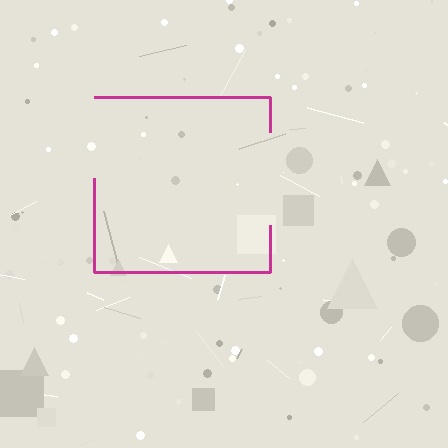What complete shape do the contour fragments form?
The contour fragments form a square.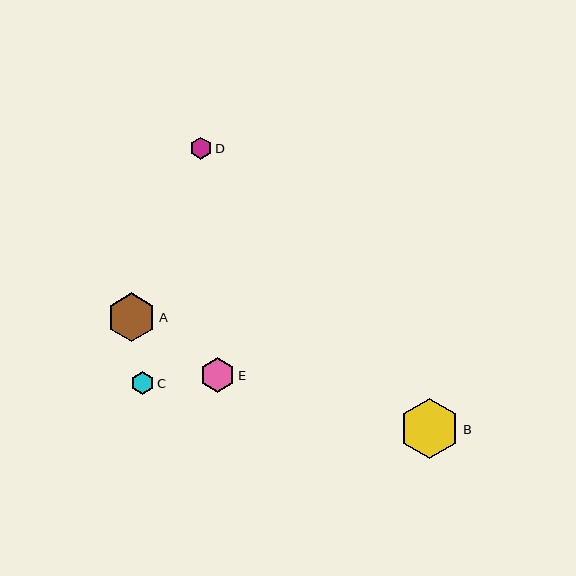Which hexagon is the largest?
Hexagon B is the largest with a size of approximately 60 pixels.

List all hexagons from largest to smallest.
From largest to smallest: B, A, E, C, D.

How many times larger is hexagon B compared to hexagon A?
Hexagon B is approximately 1.2 times the size of hexagon A.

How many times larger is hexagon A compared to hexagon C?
Hexagon A is approximately 2.1 times the size of hexagon C.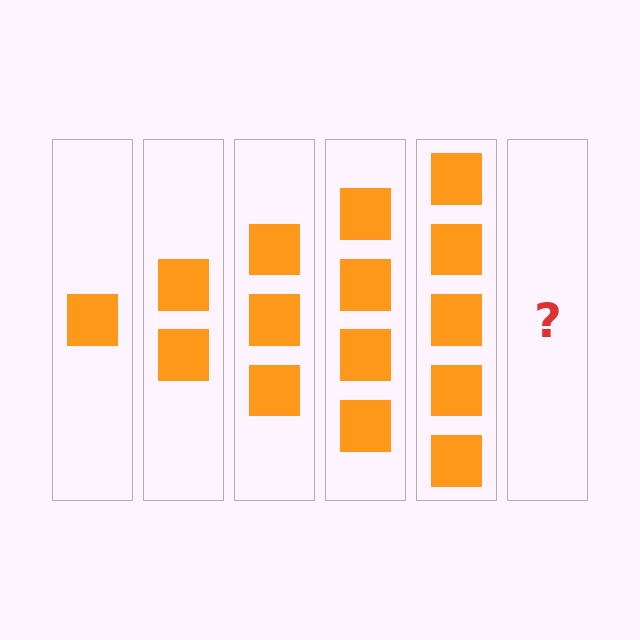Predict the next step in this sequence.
The next step is 6 squares.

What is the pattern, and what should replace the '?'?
The pattern is that each step adds one more square. The '?' should be 6 squares.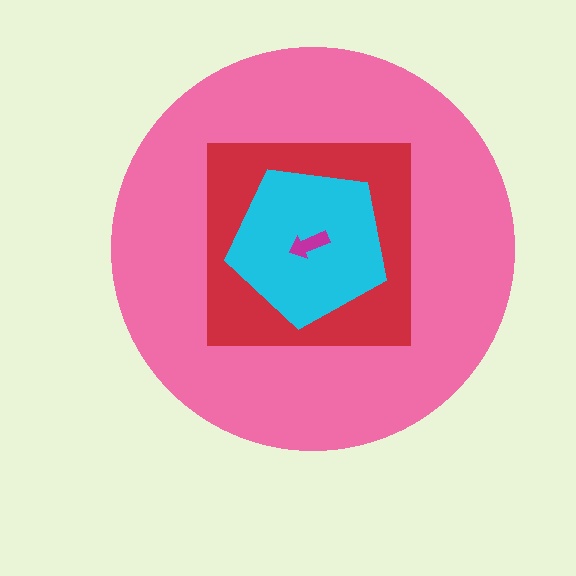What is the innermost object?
The magenta arrow.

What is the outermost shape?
The pink circle.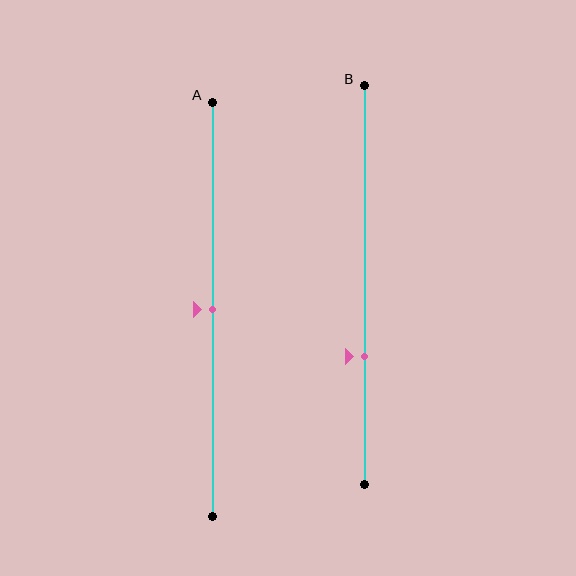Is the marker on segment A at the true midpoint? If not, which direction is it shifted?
Yes, the marker on segment A is at the true midpoint.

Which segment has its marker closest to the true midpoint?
Segment A has its marker closest to the true midpoint.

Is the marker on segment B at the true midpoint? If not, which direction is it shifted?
No, the marker on segment B is shifted downward by about 18% of the segment length.